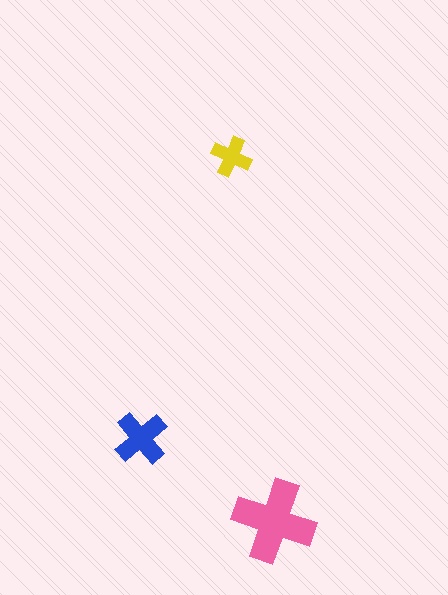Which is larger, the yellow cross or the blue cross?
The blue one.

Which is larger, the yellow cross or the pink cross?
The pink one.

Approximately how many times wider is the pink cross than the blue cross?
About 1.5 times wider.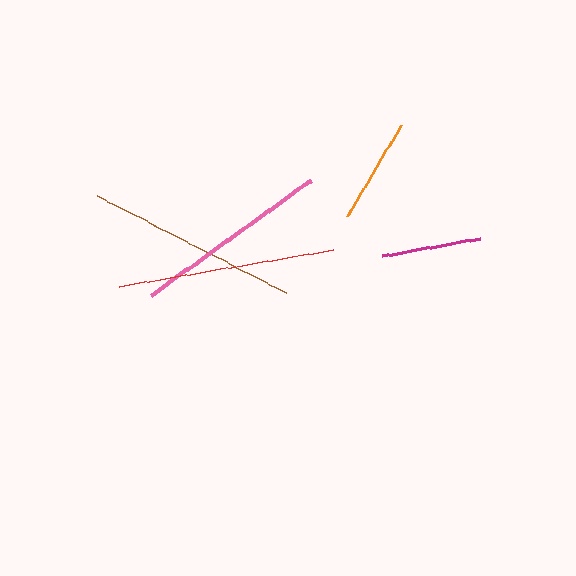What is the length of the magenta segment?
The magenta segment is approximately 100 pixels long.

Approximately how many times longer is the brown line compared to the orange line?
The brown line is approximately 2.0 times the length of the orange line.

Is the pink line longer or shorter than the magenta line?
The pink line is longer than the magenta line.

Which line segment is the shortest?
The magenta line is the shortest at approximately 100 pixels.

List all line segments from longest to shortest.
From longest to shortest: red, brown, pink, orange, magenta.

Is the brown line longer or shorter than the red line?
The red line is longer than the brown line.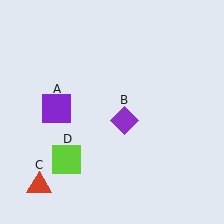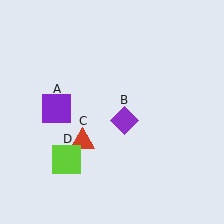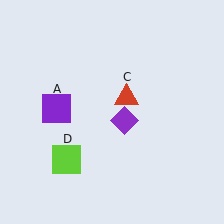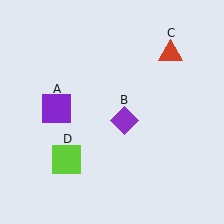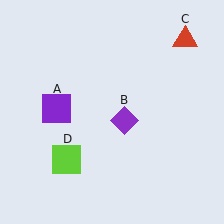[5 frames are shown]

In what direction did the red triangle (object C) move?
The red triangle (object C) moved up and to the right.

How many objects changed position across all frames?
1 object changed position: red triangle (object C).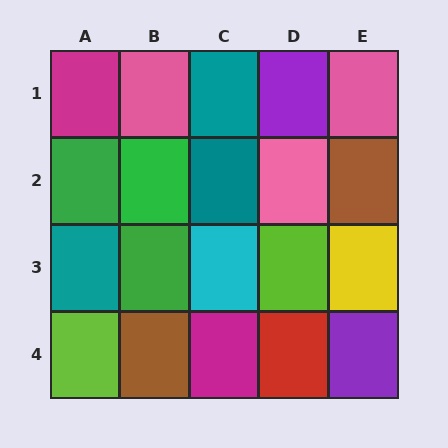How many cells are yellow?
1 cell is yellow.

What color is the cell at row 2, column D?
Pink.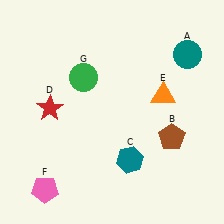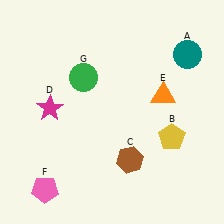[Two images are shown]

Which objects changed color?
B changed from brown to yellow. C changed from teal to brown. D changed from red to magenta.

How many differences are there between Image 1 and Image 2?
There are 3 differences between the two images.